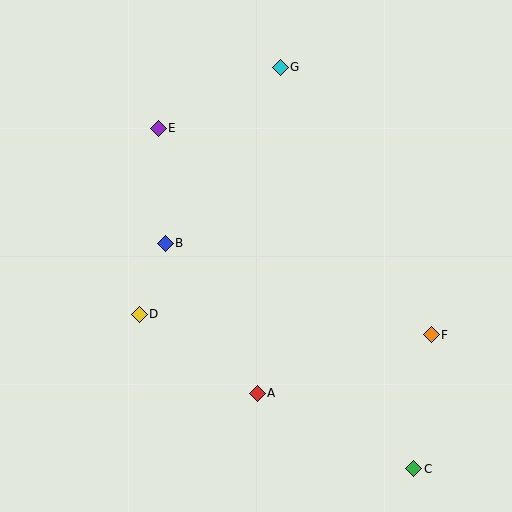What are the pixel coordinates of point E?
Point E is at (158, 128).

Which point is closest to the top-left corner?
Point E is closest to the top-left corner.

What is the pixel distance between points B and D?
The distance between B and D is 75 pixels.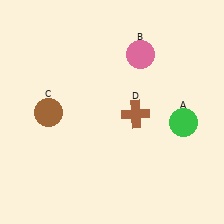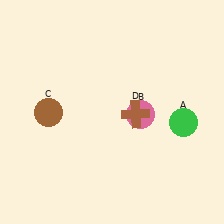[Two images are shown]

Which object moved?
The pink circle (B) moved down.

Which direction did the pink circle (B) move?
The pink circle (B) moved down.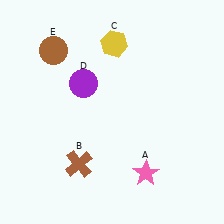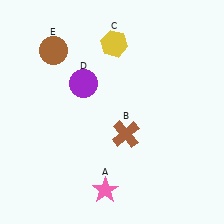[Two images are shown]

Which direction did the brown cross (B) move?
The brown cross (B) moved right.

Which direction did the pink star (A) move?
The pink star (A) moved left.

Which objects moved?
The objects that moved are: the pink star (A), the brown cross (B).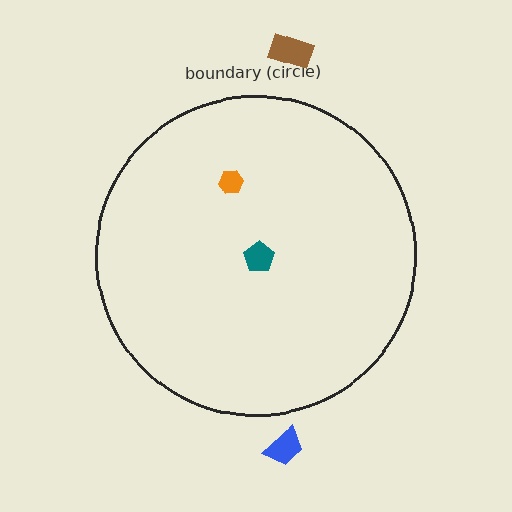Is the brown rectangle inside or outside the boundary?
Outside.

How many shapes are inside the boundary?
2 inside, 2 outside.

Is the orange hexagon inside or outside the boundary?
Inside.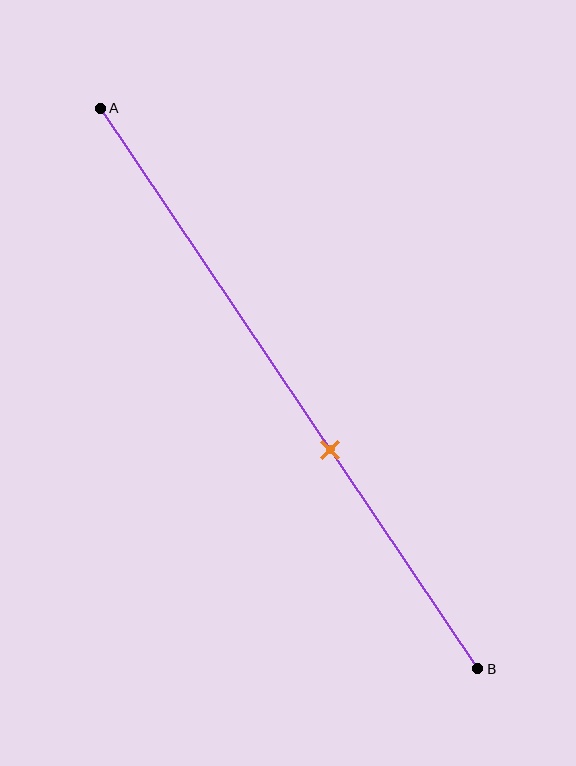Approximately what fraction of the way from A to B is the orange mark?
The orange mark is approximately 60% of the way from A to B.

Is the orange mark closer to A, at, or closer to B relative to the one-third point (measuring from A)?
The orange mark is closer to point B than the one-third point of segment AB.